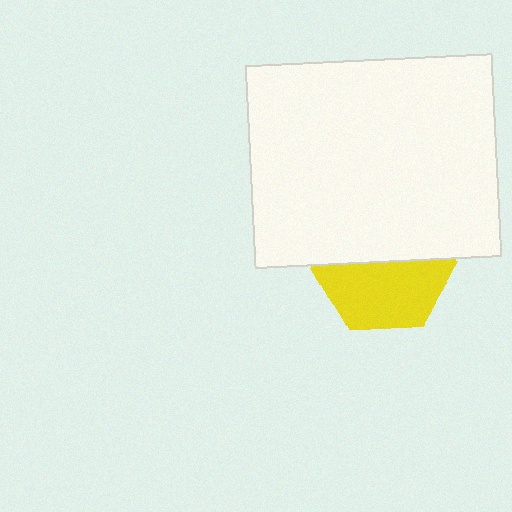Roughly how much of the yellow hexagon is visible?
About half of it is visible (roughly 52%).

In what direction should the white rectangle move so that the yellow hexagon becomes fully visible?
The white rectangle should move up. That is the shortest direction to clear the overlap and leave the yellow hexagon fully visible.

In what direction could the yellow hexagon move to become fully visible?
The yellow hexagon could move down. That would shift it out from behind the white rectangle entirely.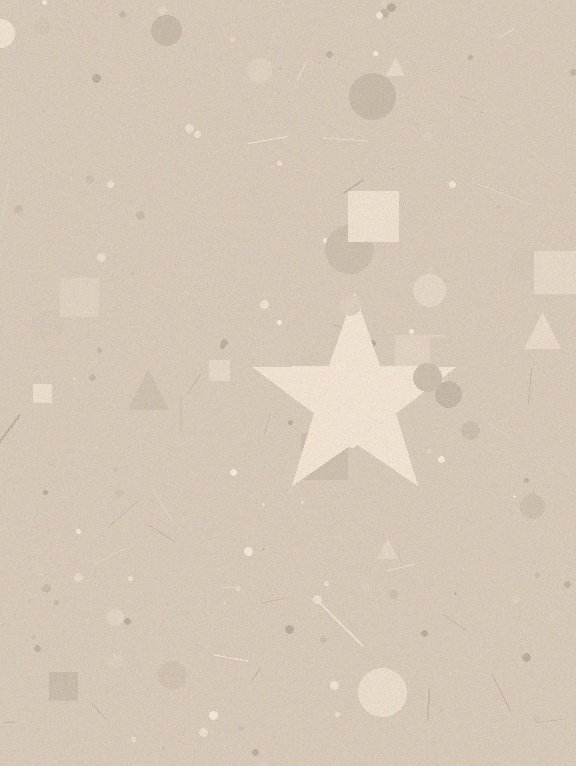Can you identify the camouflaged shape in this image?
The camouflaged shape is a star.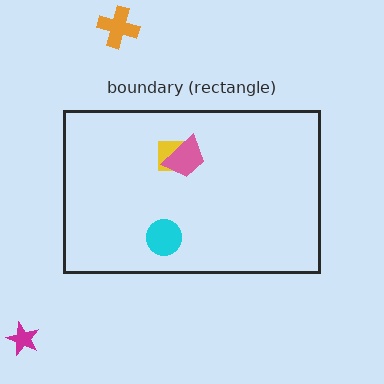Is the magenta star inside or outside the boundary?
Outside.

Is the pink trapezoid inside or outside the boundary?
Inside.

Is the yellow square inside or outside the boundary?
Inside.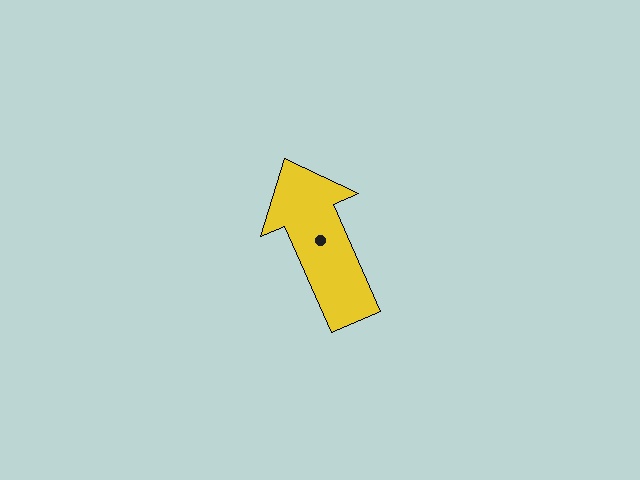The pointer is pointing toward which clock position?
Roughly 11 o'clock.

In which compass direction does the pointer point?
Northwest.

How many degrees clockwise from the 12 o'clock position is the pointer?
Approximately 336 degrees.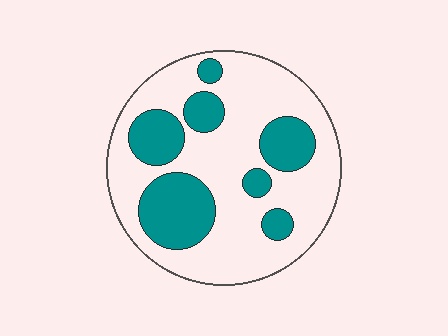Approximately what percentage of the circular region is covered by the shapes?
Approximately 30%.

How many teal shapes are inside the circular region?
7.